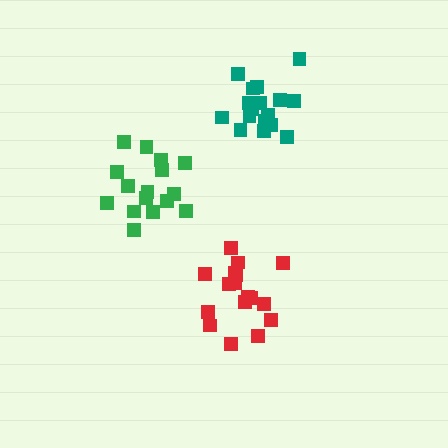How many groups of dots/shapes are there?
There are 3 groups.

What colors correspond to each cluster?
The clusters are colored: green, red, teal.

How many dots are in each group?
Group 1: 16 dots, Group 2: 17 dots, Group 3: 17 dots (50 total).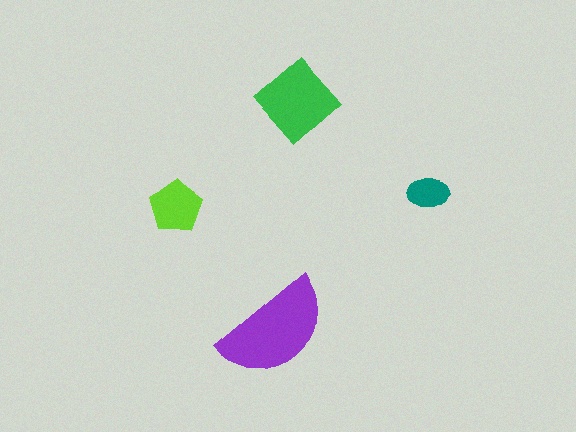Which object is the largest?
The purple semicircle.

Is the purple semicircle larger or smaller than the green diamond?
Larger.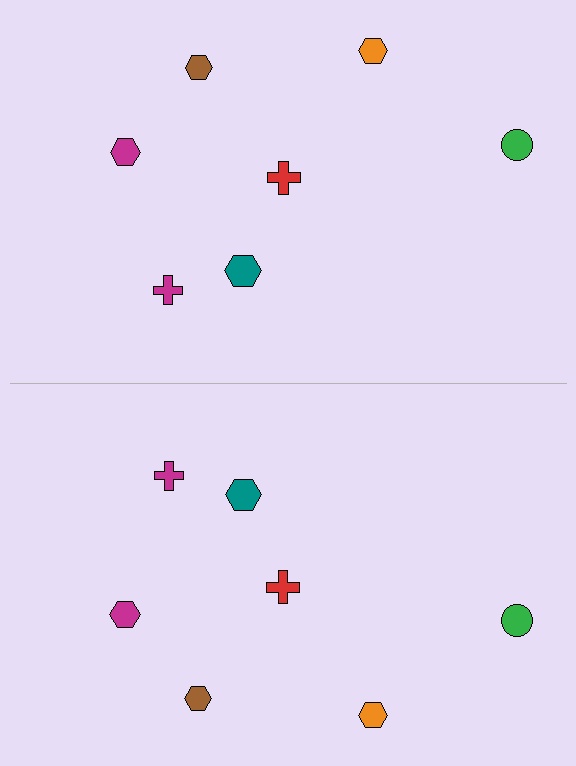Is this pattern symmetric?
Yes, this pattern has bilateral (reflection) symmetry.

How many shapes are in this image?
There are 14 shapes in this image.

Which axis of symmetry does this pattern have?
The pattern has a horizontal axis of symmetry running through the center of the image.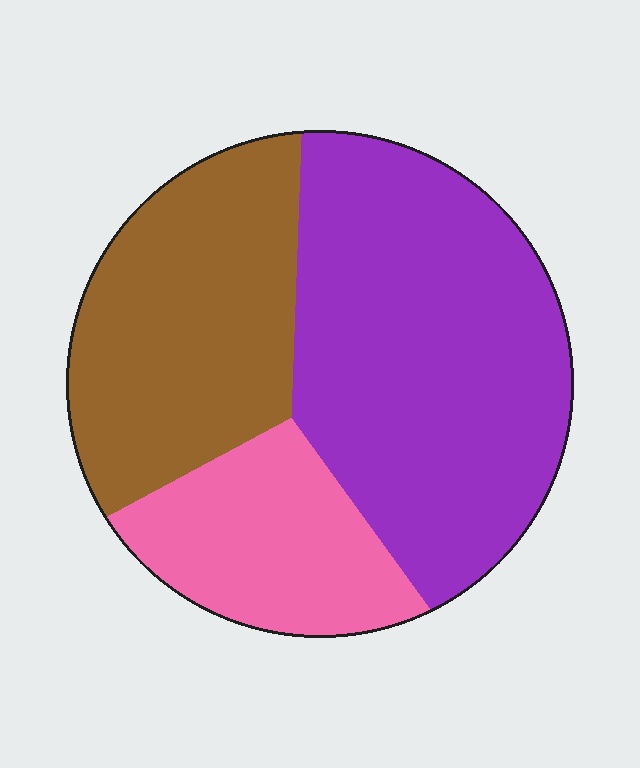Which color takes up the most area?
Purple, at roughly 50%.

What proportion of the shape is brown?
Brown covers 32% of the shape.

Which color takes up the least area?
Pink, at roughly 20%.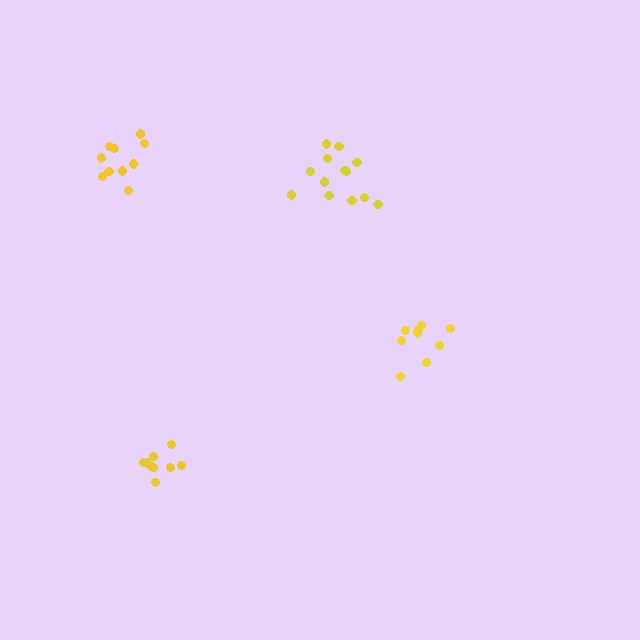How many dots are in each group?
Group 1: 13 dots, Group 2: 9 dots, Group 3: 10 dots, Group 4: 9 dots (41 total).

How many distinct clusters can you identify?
There are 4 distinct clusters.